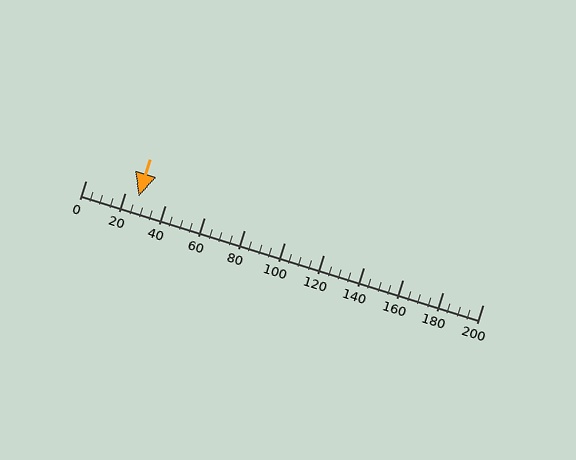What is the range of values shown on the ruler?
The ruler shows values from 0 to 200.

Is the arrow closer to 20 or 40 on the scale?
The arrow is closer to 20.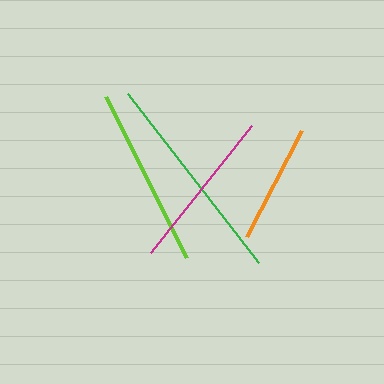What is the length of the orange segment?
The orange segment is approximately 120 pixels long.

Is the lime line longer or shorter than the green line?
The green line is longer than the lime line.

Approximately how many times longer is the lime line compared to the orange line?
The lime line is approximately 1.5 times the length of the orange line.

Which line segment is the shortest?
The orange line is the shortest at approximately 120 pixels.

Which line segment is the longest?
The green line is the longest at approximately 214 pixels.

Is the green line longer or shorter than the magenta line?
The green line is longer than the magenta line.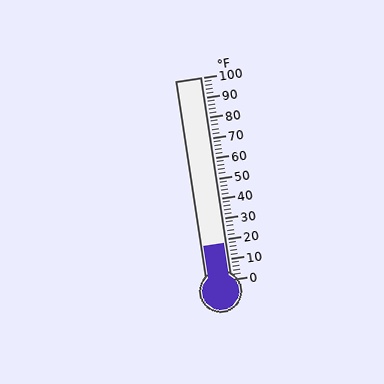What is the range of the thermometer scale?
The thermometer scale ranges from 0°F to 100°F.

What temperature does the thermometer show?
The thermometer shows approximately 18°F.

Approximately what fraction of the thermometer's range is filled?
The thermometer is filled to approximately 20% of its range.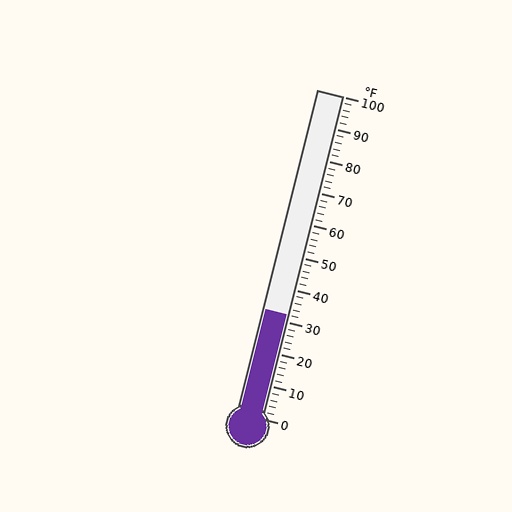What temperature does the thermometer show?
The thermometer shows approximately 32°F.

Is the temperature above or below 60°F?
The temperature is below 60°F.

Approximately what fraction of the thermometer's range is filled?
The thermometer is filled to approximately 30% of its range.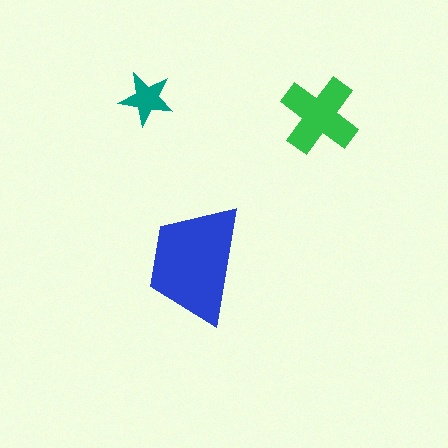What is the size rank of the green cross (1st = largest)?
2nd.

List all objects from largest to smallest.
The blue trapezoid, the green cross, the teal star.